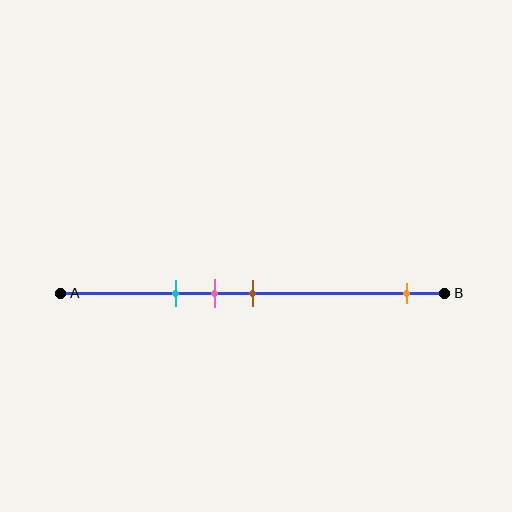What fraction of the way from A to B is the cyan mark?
The cyan mark is approximately 30% (0.3) of the way from A to B.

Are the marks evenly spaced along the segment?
No, the marks are not evenly spaced.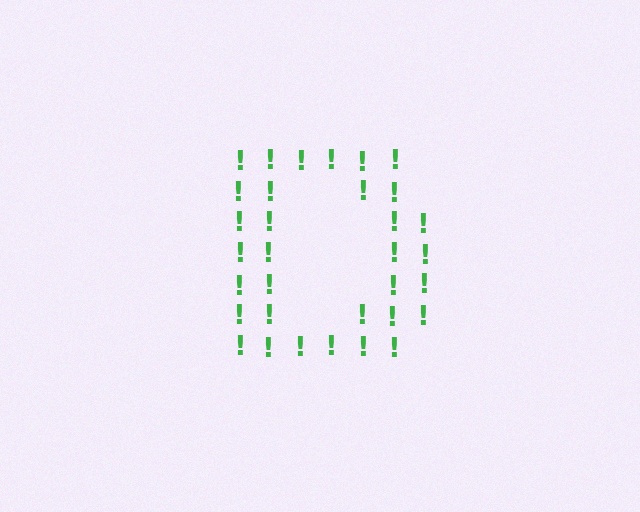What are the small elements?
The small elements are exclamation marks.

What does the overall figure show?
The overall figure shows the letter D.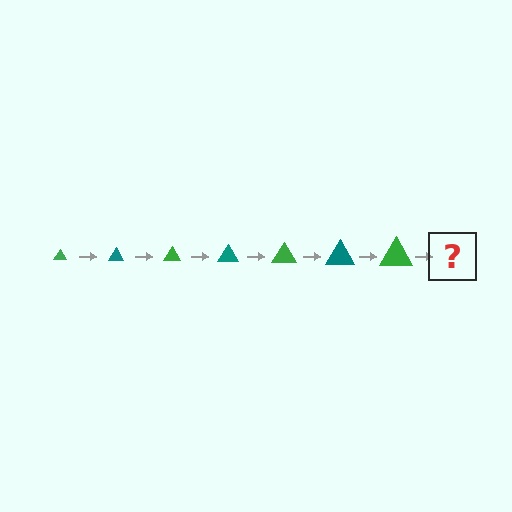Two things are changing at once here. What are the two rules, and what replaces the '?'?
The two rules are that the triangle grows larger each step and the color cycles through green and teal. The '?' should be a teal triangle, larger than the previous one.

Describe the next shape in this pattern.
It should be a teal triangle, larger than the previous one.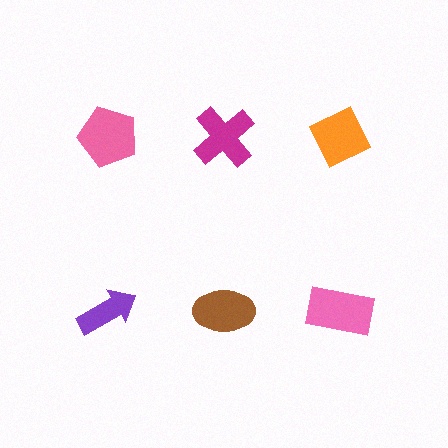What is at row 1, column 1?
A pink pentagon.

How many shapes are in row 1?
3 shapes.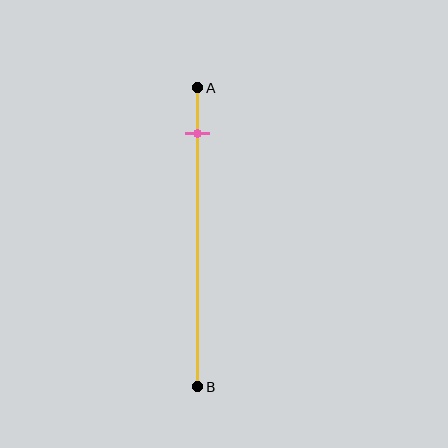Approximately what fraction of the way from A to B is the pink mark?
The pink mark is approximately 15% of the way from A to B.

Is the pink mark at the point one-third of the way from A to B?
No, the mark is at about 15% from A, not at the 33% one-third point.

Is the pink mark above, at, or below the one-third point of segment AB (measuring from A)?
The pink mark is above the one-third point of segment AB.